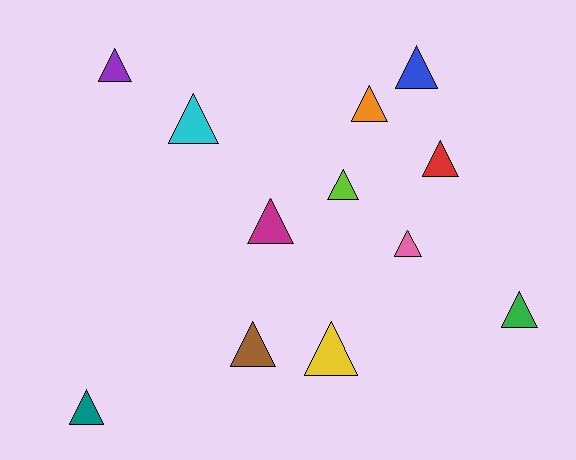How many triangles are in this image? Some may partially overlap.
There are 12 triangles.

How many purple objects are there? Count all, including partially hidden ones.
There is 1 purple object.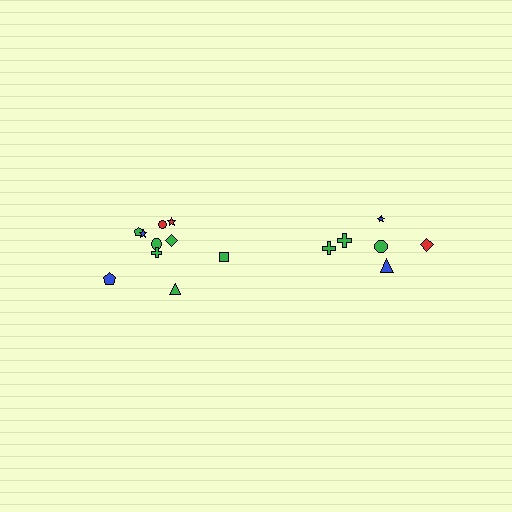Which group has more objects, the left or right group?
The left group.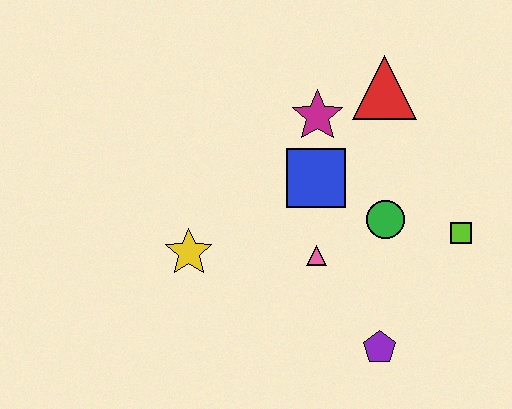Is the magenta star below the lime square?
No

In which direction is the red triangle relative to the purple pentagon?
The red triangle is above the purple pentagon.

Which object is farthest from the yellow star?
The lime square is farthest from the yellow star.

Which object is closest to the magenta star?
The blue square is closest to the magenta star.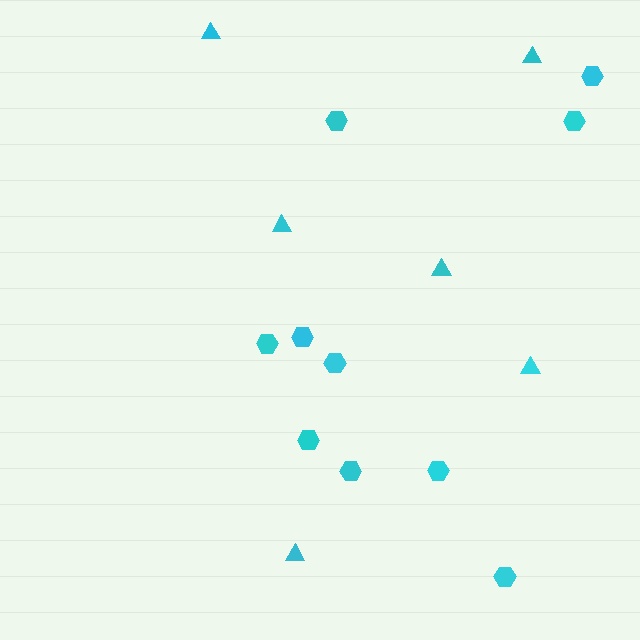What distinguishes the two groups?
There are 2 groups: one group of triangles (6) and one group of hexagons (10).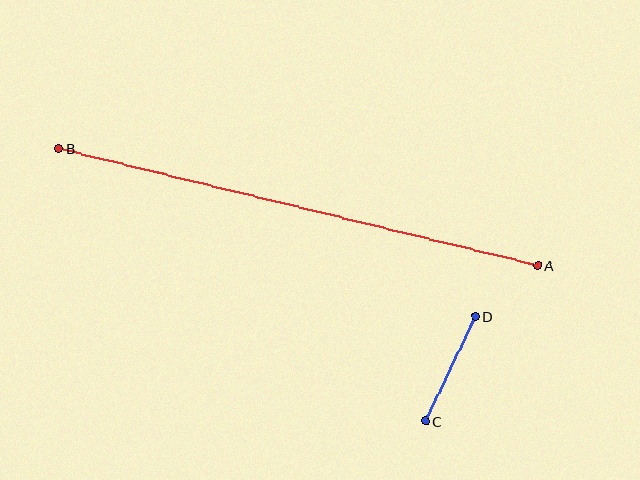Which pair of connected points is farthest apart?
Points A and B are farthest apart.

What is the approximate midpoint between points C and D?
The midpoint is at approximately (450, 369) pixels.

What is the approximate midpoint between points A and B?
The midpoint is at approximately (298, 207) pixels.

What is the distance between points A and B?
The distance is approximately 493 pixels.